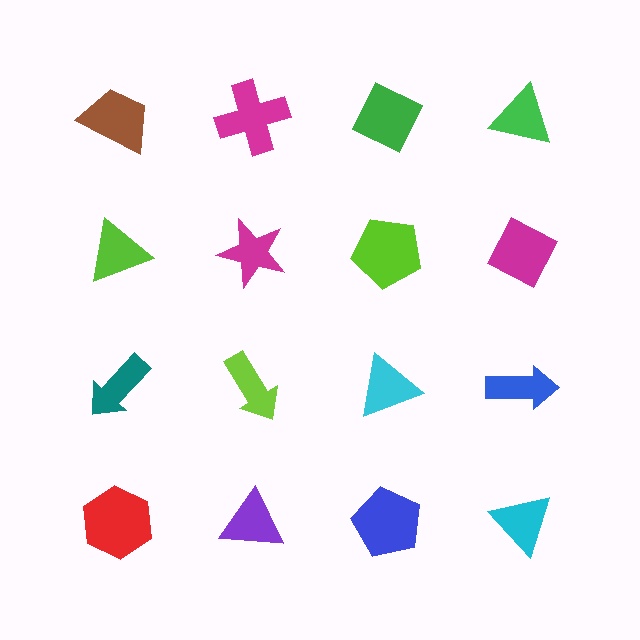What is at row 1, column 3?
A green diamond.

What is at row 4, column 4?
A cyan triangle.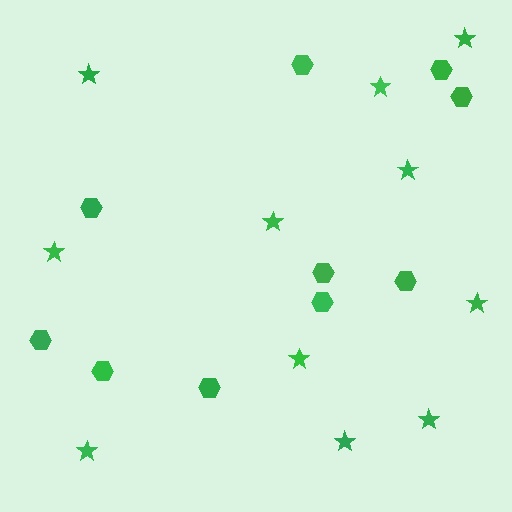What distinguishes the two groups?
There are 2 groups: one group of hexagons (10) and one group of stars (11).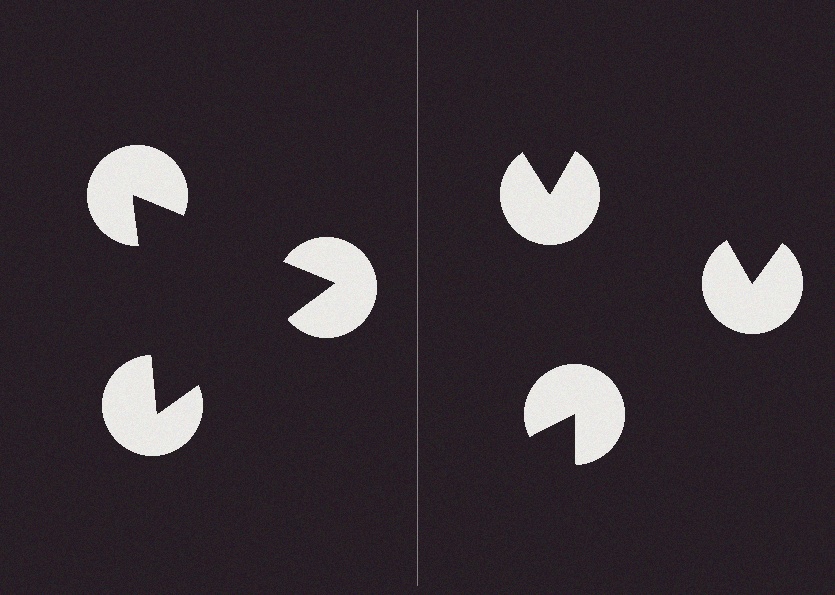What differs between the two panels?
The pac-man discs are positioned identically on both sides; only the wedge orientations differ. On the left they align to a triangle; on the right they are misaligned.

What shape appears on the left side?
An illusory triangle.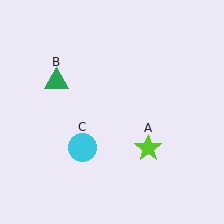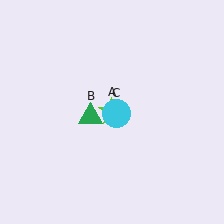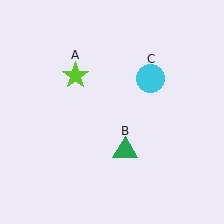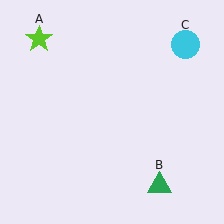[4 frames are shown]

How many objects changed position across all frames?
3 objects changed position: lime star (object A), green triangle (object B), cyan circle (object C).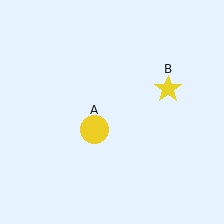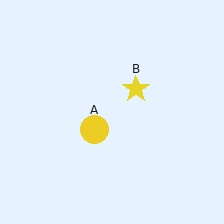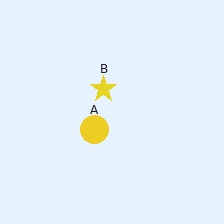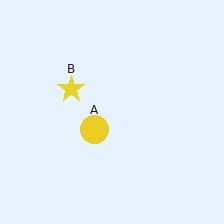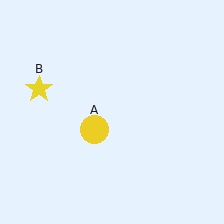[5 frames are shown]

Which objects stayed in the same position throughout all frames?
Yellow circle (object A) remained stationary.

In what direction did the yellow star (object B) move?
The yellow star (object B) moved left.